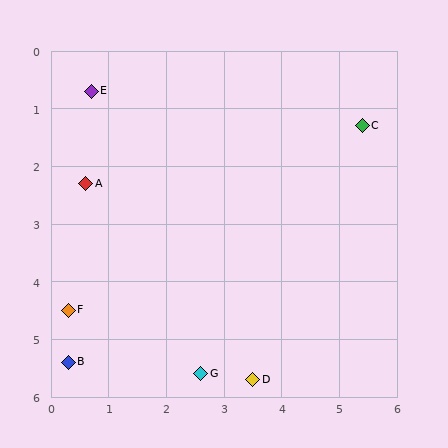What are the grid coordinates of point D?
Point D is at approximately (3.5, 5.7).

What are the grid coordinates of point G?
Point G is at approximately (2.6, 5.6).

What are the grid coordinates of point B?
Point B is at approximately (0.3, 5.4).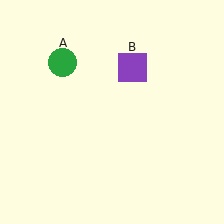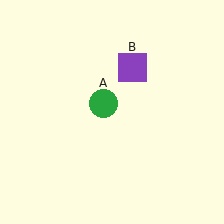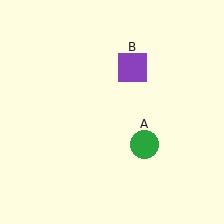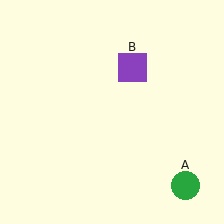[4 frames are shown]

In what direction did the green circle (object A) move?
The green circle (object A) moved down and to the right.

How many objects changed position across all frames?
1 object changed position: green circle (object A).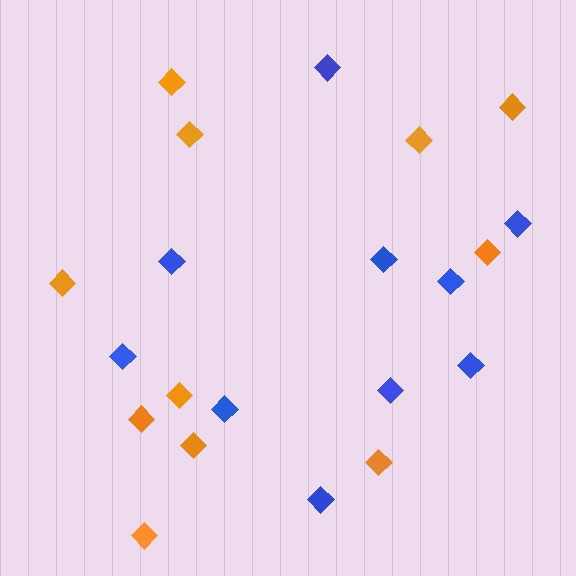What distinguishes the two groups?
There are 2 groups: one group of blue diamonds (10) and one group of orange diamonds (11).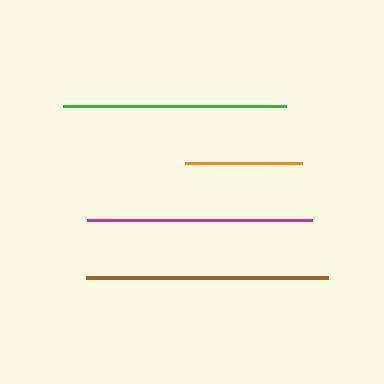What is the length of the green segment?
The green segment is approximately 223 pixels long.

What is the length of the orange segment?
The orange segment is approximately 117 pixels long.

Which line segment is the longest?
The brown line is the longest at approximately 242 pixels.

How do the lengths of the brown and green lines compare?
The brown and green lines are approximately the same length.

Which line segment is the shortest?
The orange line is the shortest at approximately 117 pixels.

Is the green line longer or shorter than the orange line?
The green line is longer than the orange line.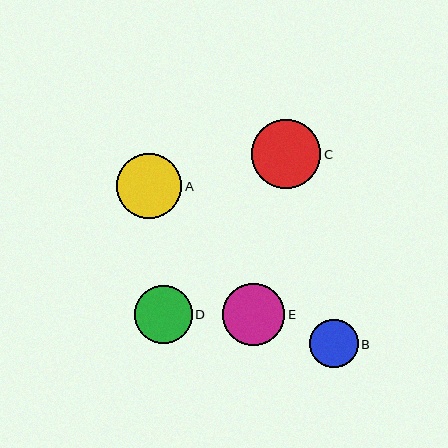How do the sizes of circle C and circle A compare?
Circle C and circle A are approximately the same size.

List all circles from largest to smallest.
From largest to smallest: C, A, E, D, B.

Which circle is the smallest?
Circle B is the smallest with a size of approximately 48 pixels.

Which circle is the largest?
Circle C is the largest with a size of approximately 69 pixels.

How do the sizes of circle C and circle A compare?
Circle C and circle A are approximately the same size.